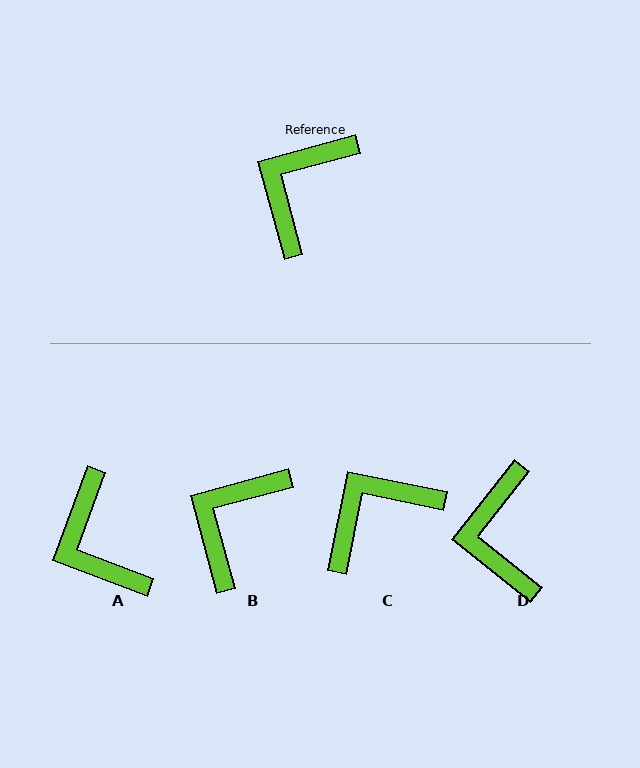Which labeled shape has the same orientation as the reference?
B.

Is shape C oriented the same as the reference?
No, it is off by about 27 degrees.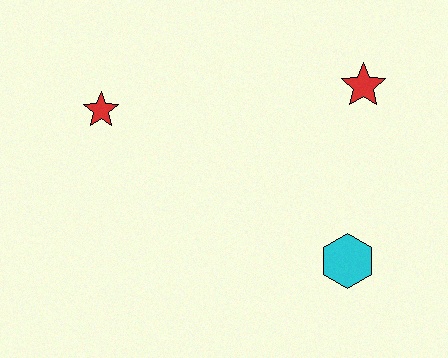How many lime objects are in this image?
There are no lime objects.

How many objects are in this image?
There are 3 objects.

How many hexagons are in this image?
There is 1 hexagon.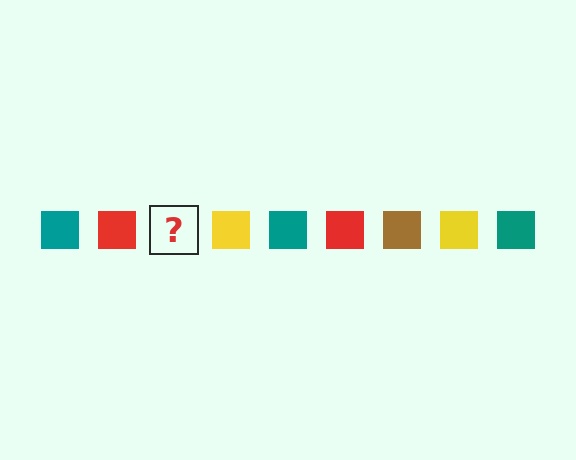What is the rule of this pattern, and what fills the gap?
The rule is that the pattern cycles through teal, red, brown, yellow squares. The gap should be filled with a brown square.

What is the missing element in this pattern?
The missing element is a brown square.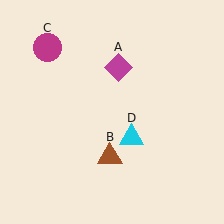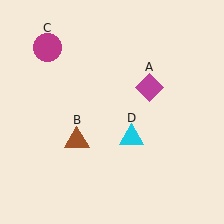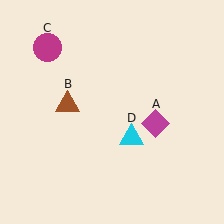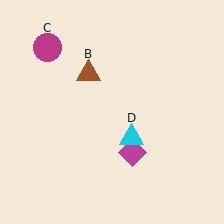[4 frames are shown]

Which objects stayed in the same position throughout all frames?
Magenta circle (object C) and cyan triangle (object D) remained stationary.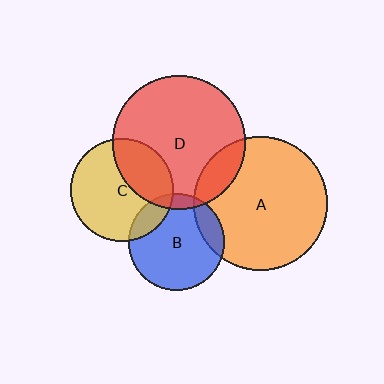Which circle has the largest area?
Circle A (orange).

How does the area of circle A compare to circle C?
Approximately 1.7 times.